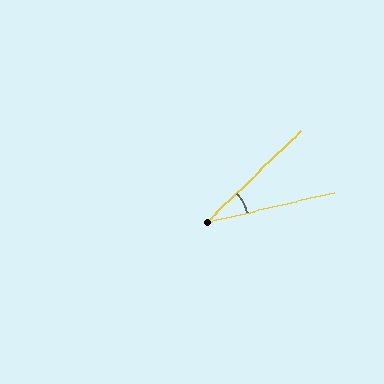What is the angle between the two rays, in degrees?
Approximately 31 degrees.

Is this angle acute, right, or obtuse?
It is acute.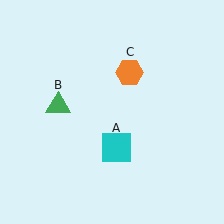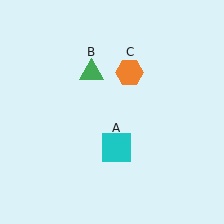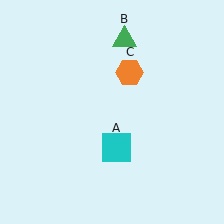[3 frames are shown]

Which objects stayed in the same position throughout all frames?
Cyan square (object A) and orange hexagon (object C) remained stationary.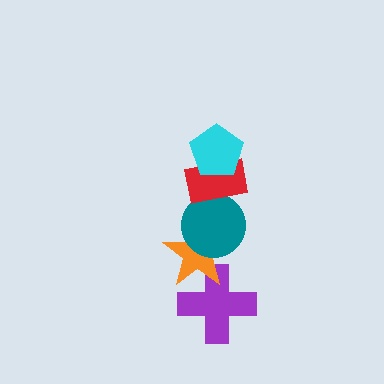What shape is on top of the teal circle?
The red rectangle is on top of the teal circle.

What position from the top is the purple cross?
The purple cross is 5th from the top.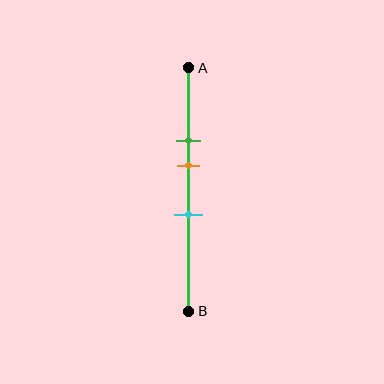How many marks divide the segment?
There are 3 marks dividing the segment.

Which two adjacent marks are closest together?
The green and orange marks are the closest adjacent pair.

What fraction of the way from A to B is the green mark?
The green mark is approximately 30% (0.3) of the way from A to B.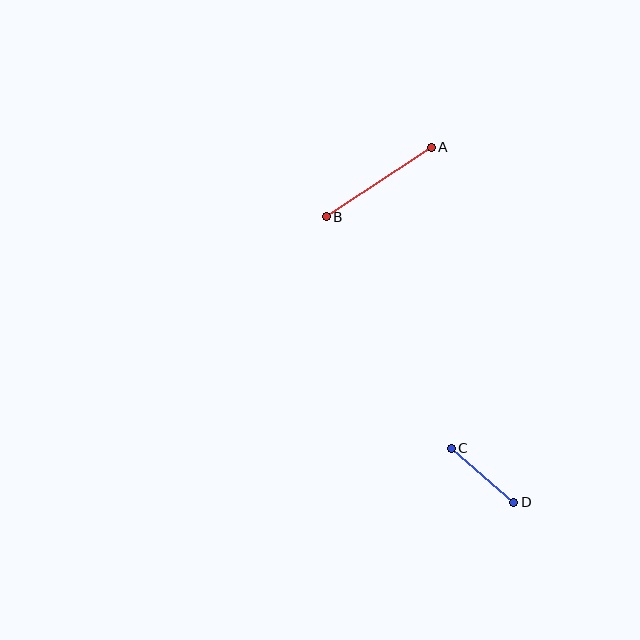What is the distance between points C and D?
The distance is approximately 83 pixels.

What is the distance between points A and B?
The distance is approximately 126 pixels.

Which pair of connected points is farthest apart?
Points A and B are farthest apart.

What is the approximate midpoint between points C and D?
The midpoint is at approximately (482, 475) pixels.